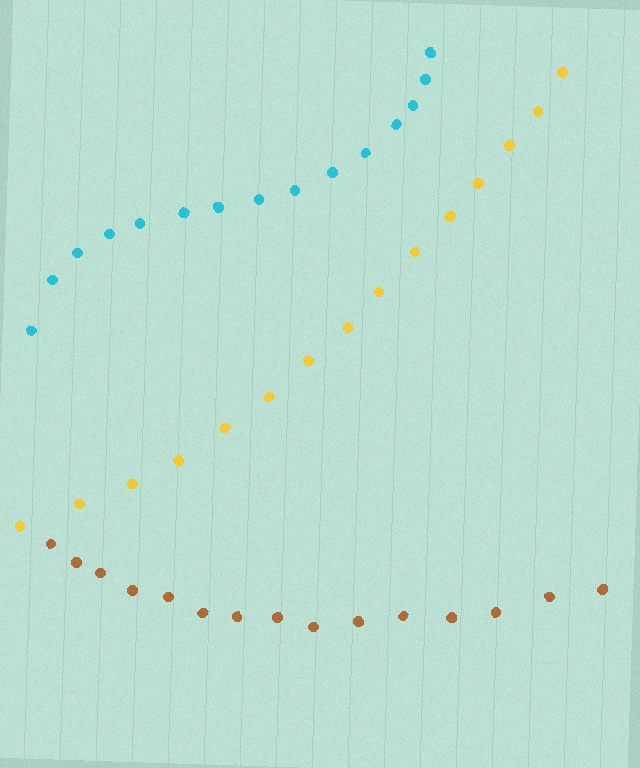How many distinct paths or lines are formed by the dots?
There are 3 distinct paths.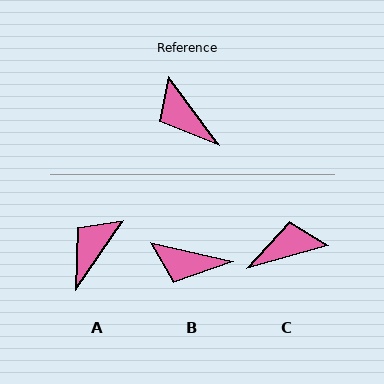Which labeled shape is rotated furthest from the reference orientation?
C, about 111 degrees away.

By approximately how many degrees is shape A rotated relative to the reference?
Approximately 71 degrees clockwise.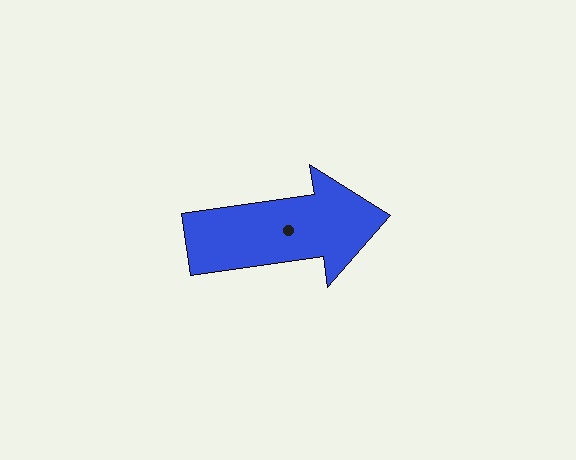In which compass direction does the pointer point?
East.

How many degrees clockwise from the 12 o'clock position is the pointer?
Approximately 82 degrees.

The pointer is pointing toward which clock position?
Roughly 3 o'clock.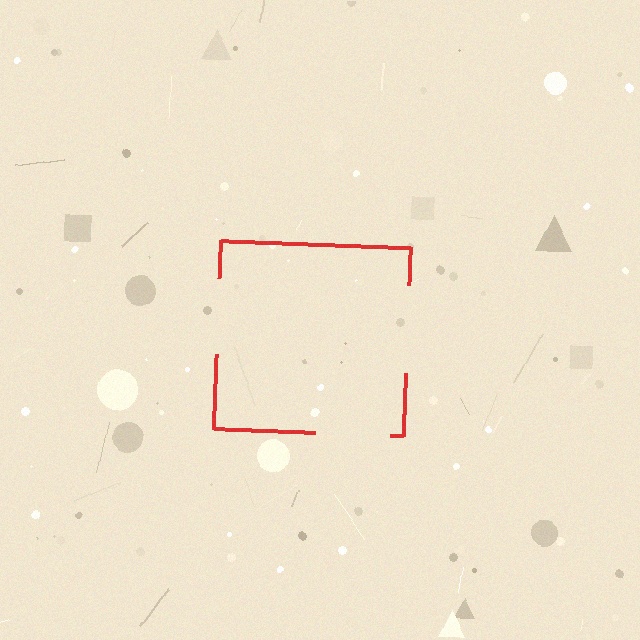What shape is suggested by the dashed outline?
The dashed outline suggests a square.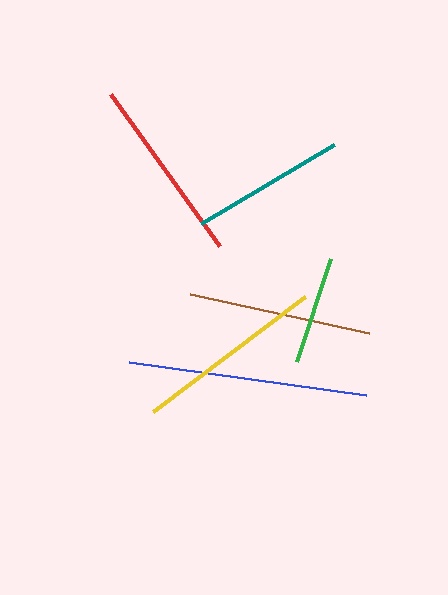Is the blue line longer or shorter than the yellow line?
The blue line is longer than the yellow line.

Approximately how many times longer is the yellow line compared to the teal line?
The yellow line is approximately 1.2 times the length of the teal line.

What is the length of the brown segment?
The brown segment is approximately 183 pixels long.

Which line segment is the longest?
The blue line is the longest at approximately 239 pixels.